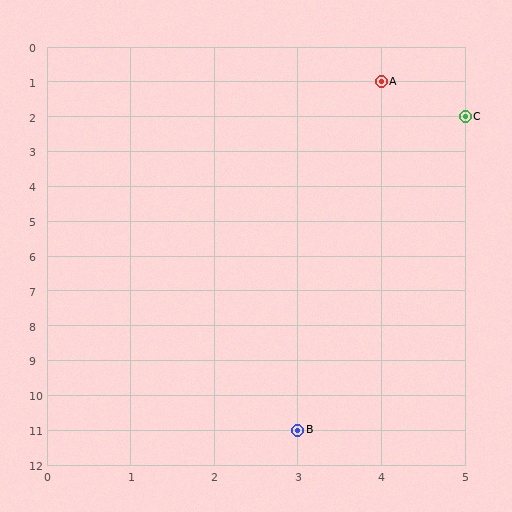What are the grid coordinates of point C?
Point C is at grid coordinates (5, 2).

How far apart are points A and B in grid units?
Points A and B are 1 column and 10 rows apart (about 10.0 grid units diagonally).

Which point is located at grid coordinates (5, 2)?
Point C is at (5, 2).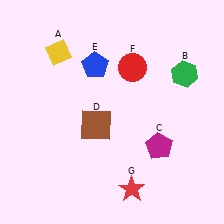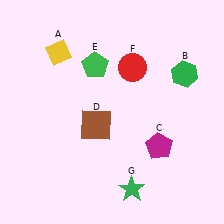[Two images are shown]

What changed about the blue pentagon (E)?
In Image 1, E is blue. In Image 2, it changed to green.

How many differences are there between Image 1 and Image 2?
There are 2 differences between the two images.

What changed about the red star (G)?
In Image 1, G is red. In Image 2, it changed to green.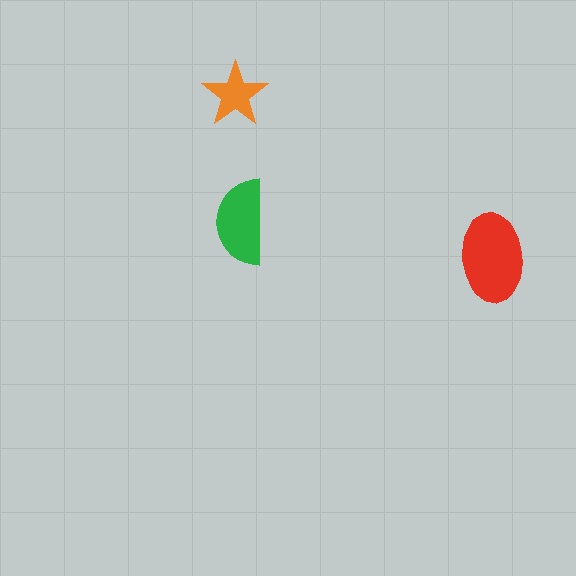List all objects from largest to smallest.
The red ellipse, the green semicircle, the orange star.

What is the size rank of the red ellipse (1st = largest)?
1st.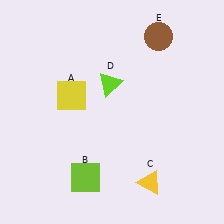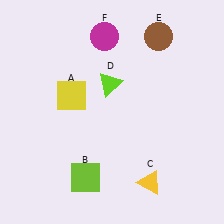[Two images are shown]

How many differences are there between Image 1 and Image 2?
There is 1 difference between the two images.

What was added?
A magenta circle (F) was added in Image 2.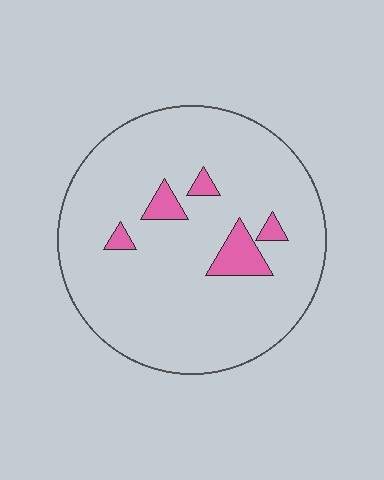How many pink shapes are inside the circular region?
5.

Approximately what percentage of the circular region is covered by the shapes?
Approximately 10%.